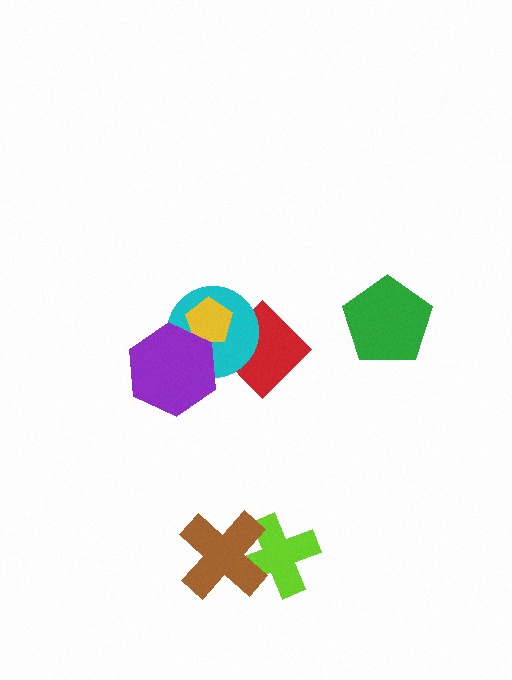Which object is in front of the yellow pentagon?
The purple hexagon is in front of the yellow pentagon.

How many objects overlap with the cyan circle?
3 objects overlap with the cyan circle.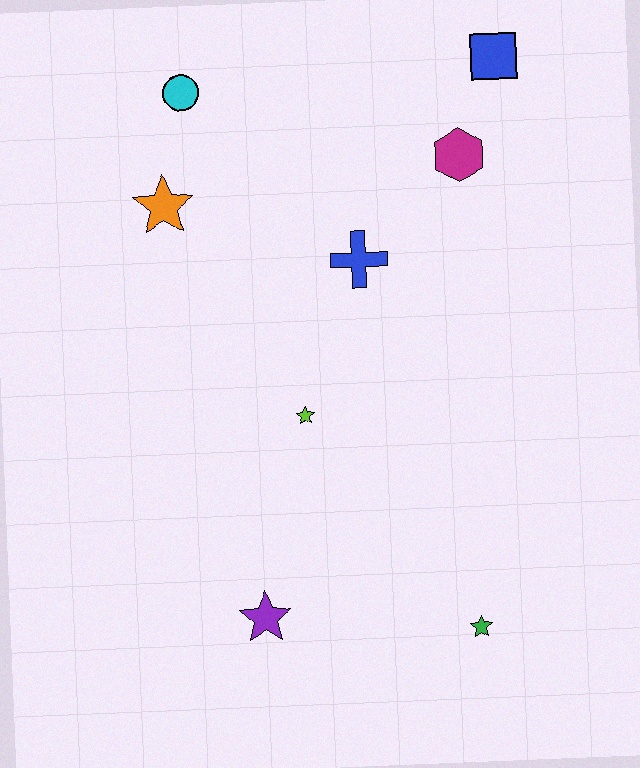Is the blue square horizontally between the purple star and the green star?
No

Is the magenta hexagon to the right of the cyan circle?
Yes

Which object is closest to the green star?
The purple star is closest to the green star.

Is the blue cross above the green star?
Yes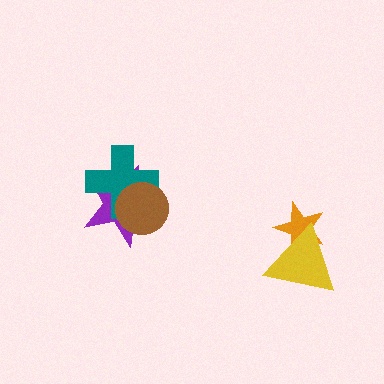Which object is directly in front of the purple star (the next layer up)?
The teal cross is directly in front of the purple star.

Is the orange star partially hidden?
Yes, it is partially covered by another shape.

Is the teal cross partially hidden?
Yes, it is partially covered by another shape.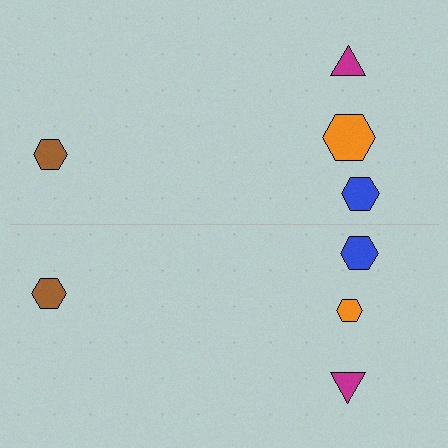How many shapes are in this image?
There are 8 shapes in this image.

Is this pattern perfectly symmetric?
No, the pattern is not perfectly symmetric. The orange hexagon on the bottom side has a different size than its mirror counterpart.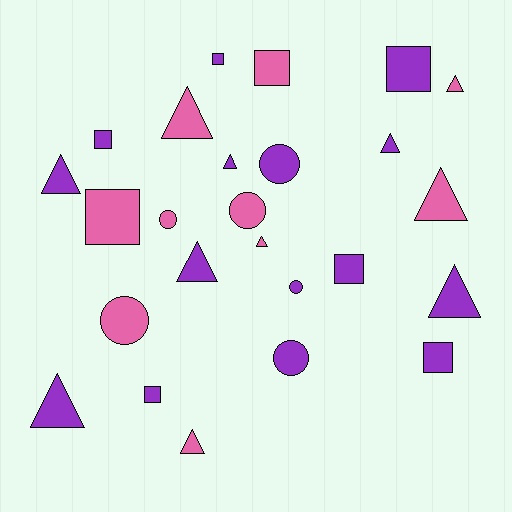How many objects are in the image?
There are 25 objects.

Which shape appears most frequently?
Triangle, with 11 objects.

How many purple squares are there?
There are 6 purple squares.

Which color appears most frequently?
Purple, with 15 objects.